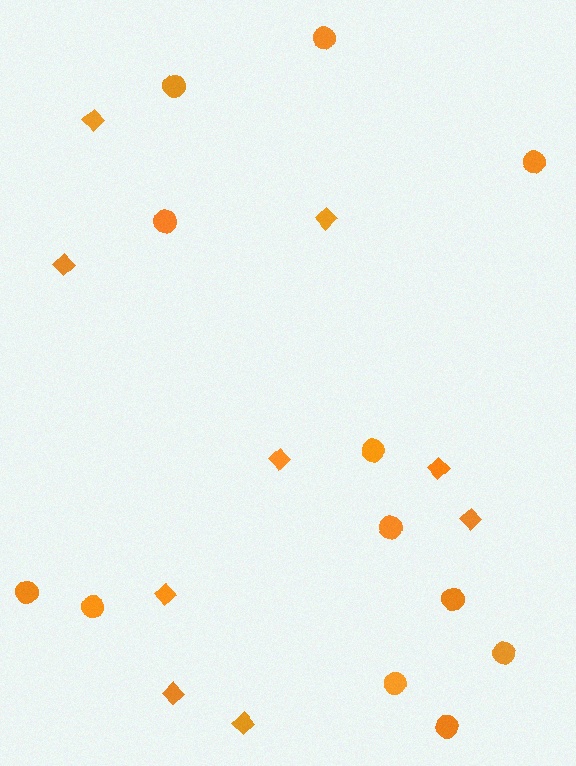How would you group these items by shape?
There are 2 groups: one group of circles (12) and one group of diamonds (9).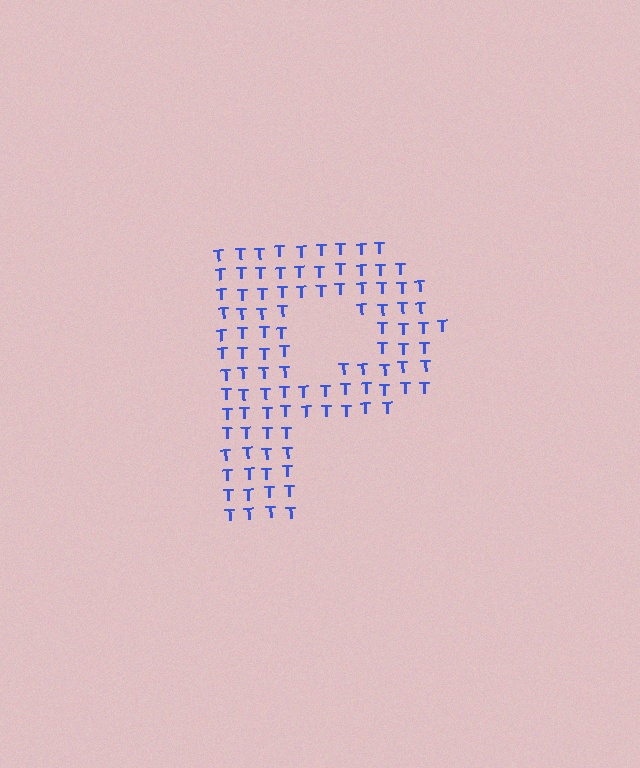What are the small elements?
The small elements are letter T's.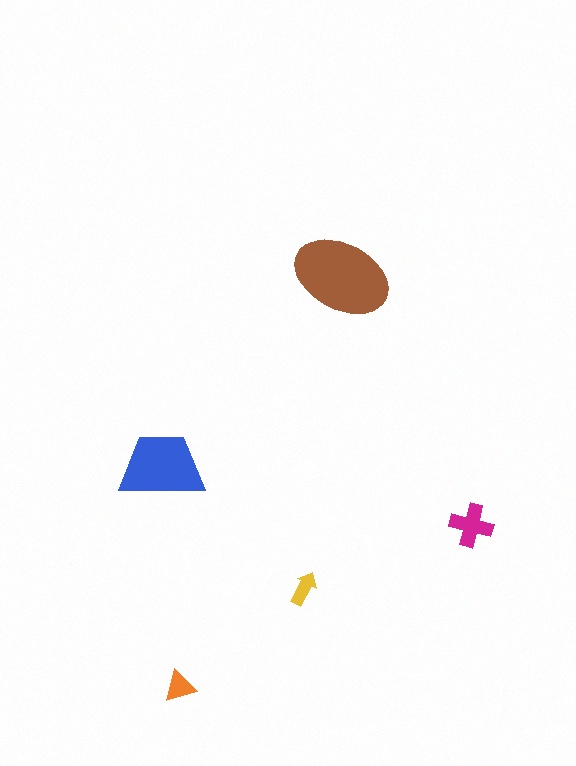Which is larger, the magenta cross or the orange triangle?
The magenta cross.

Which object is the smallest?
The yellow arrow.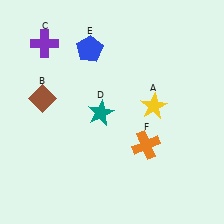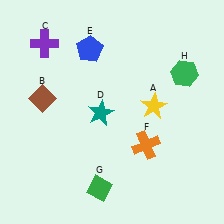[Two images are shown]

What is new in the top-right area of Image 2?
A green hexagon (H) was added in the top-right area of Image 2.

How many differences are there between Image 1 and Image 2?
There are 2 differences between the two images.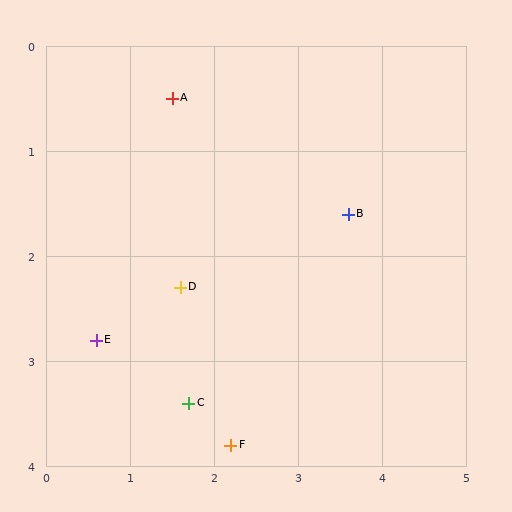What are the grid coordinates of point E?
Point E is at approximately (0.6, 2.8).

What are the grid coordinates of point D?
Point D is at approximately (1.6, 2.3).